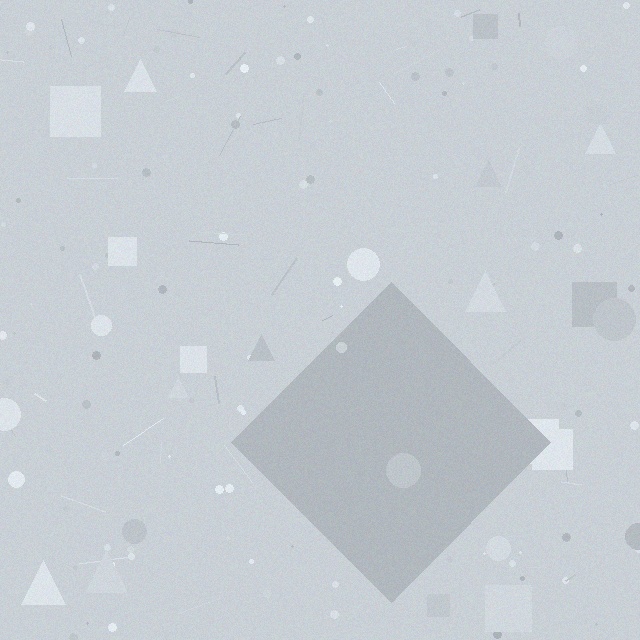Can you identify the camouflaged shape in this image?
The camouflaged shape is a diamond.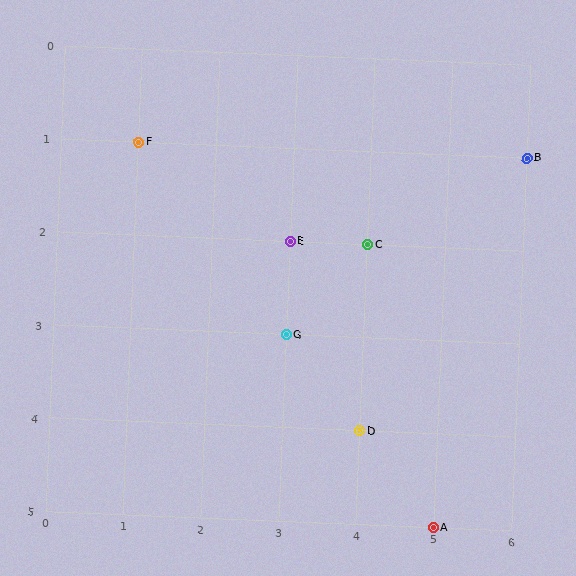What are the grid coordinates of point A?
Point A is at grid coordinates (5, 5).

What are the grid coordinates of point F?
Point F is at grid coordinates (1, 1).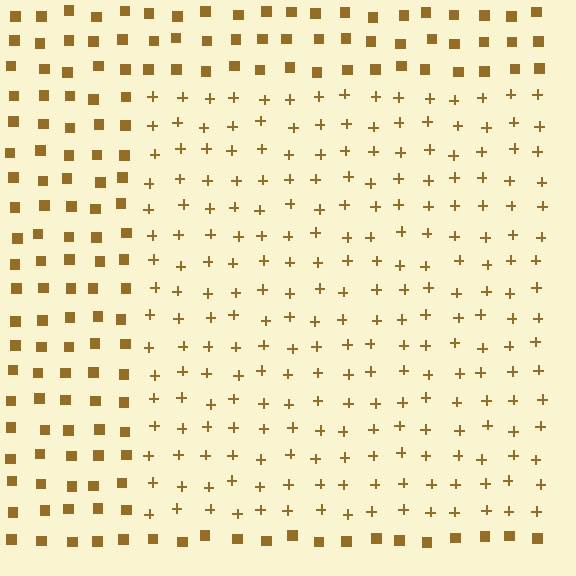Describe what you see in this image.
The image is filled with small brown elements arranged in a uniform grid. A rectangle-shaped region contains plus signs, while the surrounding area contains squares. The boundary is defined purely by the change in element shape.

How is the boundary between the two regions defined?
The boundary is defined by a change in element shape: plus signs inside vs. squares outside. All elements share the same color and spacing.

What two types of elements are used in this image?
The image uses plus signs inside the rectangle region and squares outside it.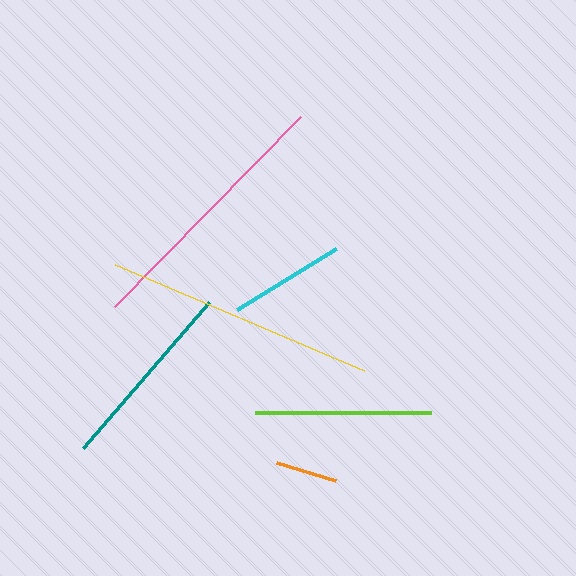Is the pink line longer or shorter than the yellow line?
The yellow line is longer than the pink line.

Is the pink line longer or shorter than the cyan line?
The pink line is longer than the cyan line.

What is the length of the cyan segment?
The cyan segment is approximately 116 pixels long.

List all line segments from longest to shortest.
From longest to shortest: yellow, pink, teal, lime, cyan, orange.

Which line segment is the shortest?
The orange line is the shortest at approximately 61 pixels.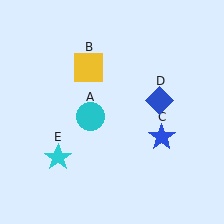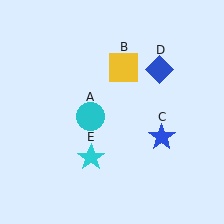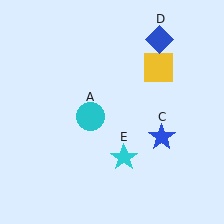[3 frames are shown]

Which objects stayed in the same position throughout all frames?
Cyan circle (object A) and blue star (object C) remained stationary.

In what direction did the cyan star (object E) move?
The cyan star (object E) moved right.